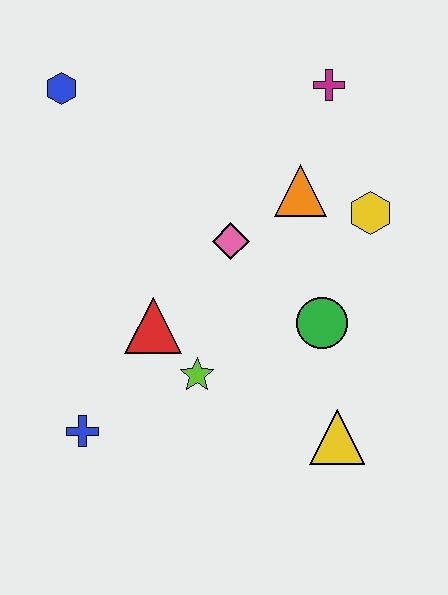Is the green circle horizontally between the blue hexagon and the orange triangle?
No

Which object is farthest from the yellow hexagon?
The blue cross is farthest from the yellow hexagon.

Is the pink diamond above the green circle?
Yes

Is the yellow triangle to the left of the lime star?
No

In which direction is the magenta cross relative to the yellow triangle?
The magenta cross is above the yellow triangle.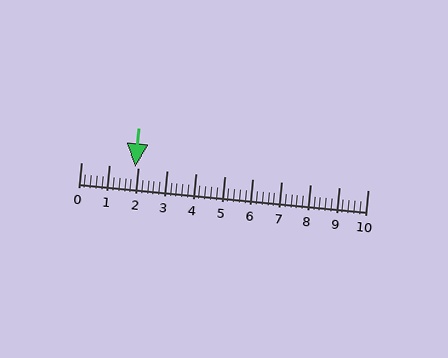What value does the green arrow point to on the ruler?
The green arrow points to approximately 1.9.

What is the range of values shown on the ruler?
The ruler shows values from 0 to 10.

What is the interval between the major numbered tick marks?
The major tick marks are spaced 1 units apart.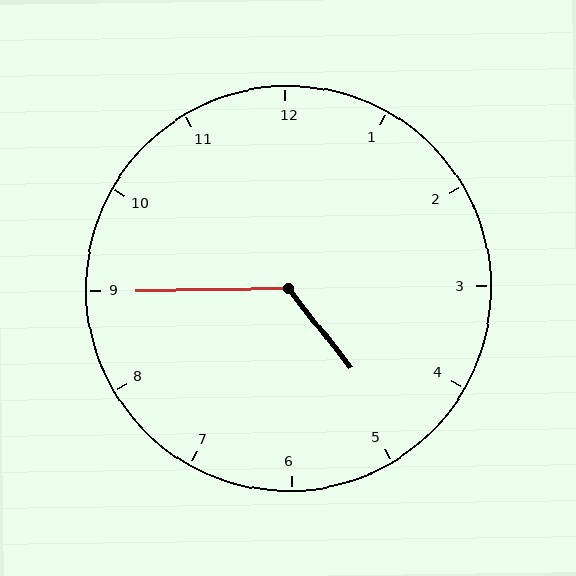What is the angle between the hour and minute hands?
Approximately 128 degrees.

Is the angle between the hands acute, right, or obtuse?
It is obtuse.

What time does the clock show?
4:45.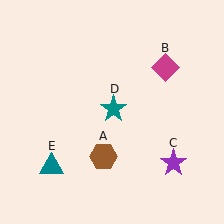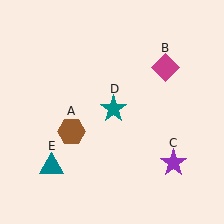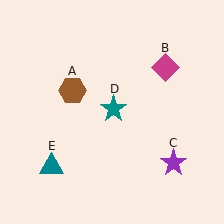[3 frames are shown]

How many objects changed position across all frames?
1 object changed position: brown hexagon (object A).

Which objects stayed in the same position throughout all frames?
Magenta diamond (object B) and purple star (object C) and teal star (object D) and teal triangle (object E) remained stationary.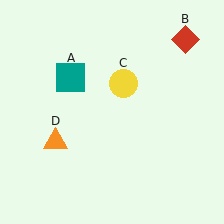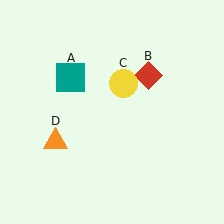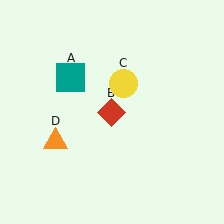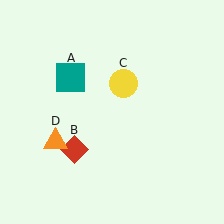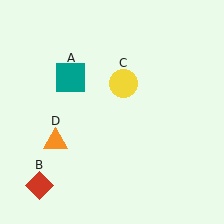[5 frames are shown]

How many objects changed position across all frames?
1 object changed position: red diamond (object B).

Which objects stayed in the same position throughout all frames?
Teal square (object A) and yellow circle (object C) and orange triangle (object D) remained stationary.